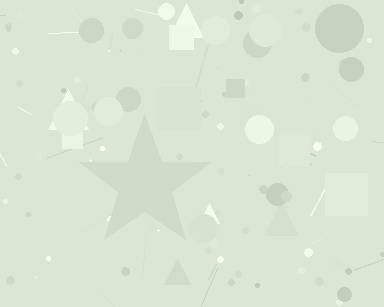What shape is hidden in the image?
A star is hidden in the image.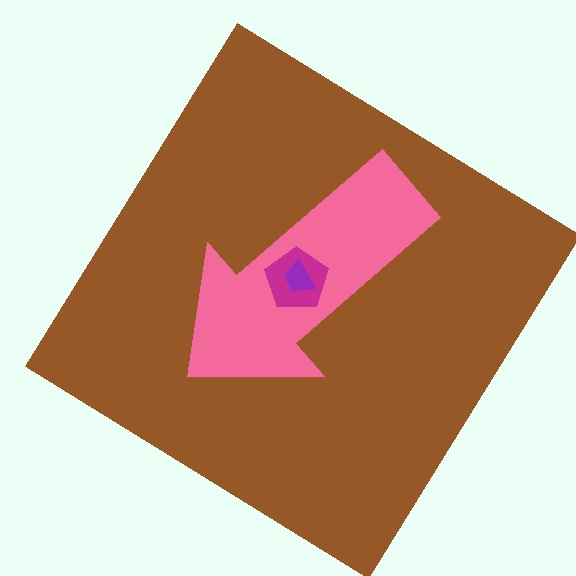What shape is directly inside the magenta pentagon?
The purple trapezoid.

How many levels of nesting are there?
4.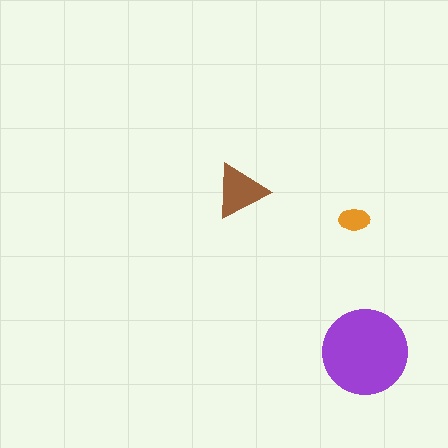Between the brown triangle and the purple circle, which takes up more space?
The purple circle.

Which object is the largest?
The purple circle.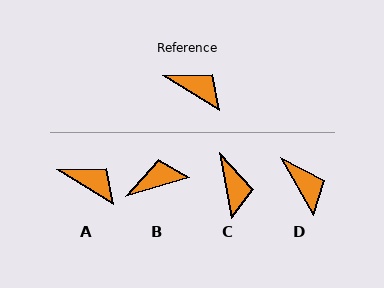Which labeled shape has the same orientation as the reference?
A.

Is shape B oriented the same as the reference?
No, it is off by about 48 degrees.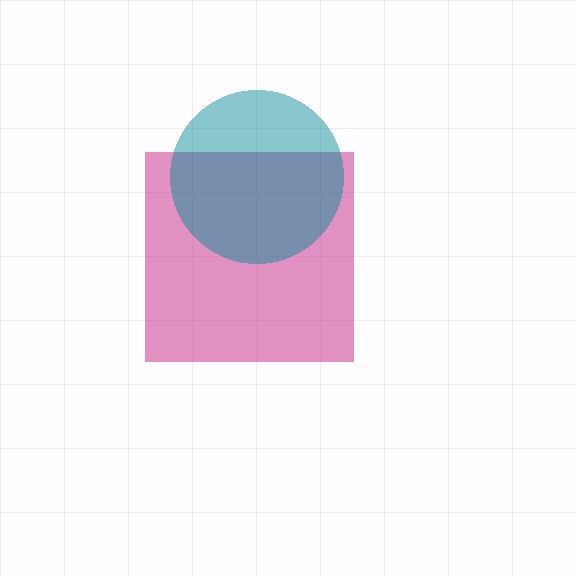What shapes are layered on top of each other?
The layered shapes are: a magenta square, a teal circle.